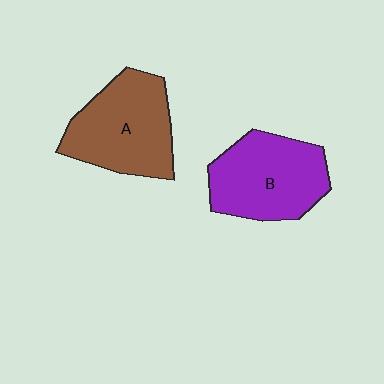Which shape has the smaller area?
Shape B (purple).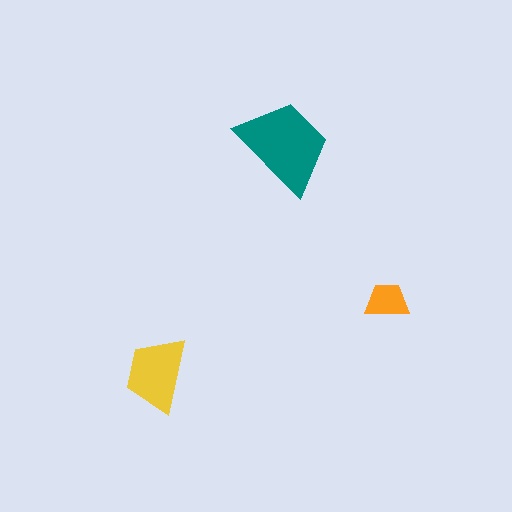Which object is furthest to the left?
The yellow trapezoid is leftmost.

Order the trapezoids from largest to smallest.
the teal one, the yellow one, the orange one.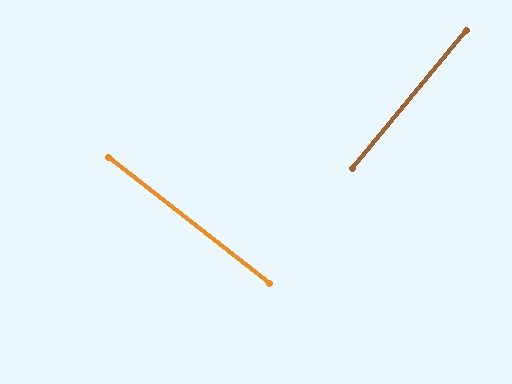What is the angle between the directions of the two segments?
Approximately 89 degrees.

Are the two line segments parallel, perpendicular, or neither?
Perpendicular — they meet at approximately 89°.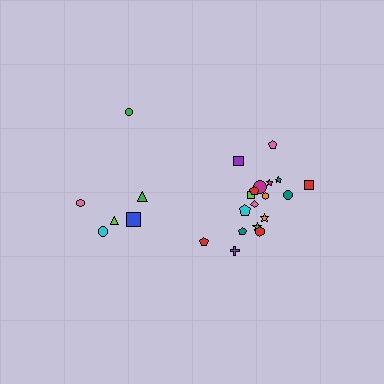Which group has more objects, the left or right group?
The right group.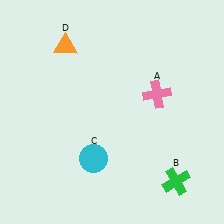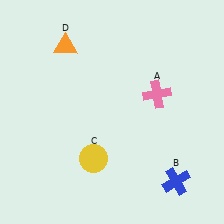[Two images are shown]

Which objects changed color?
B changed from green to blue. C changed from cyan to yellow.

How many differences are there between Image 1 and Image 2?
There are 2 differences between the two images.